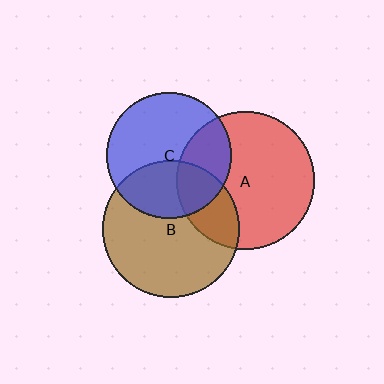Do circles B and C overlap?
Yes.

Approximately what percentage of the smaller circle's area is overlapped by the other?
Approximately 35%.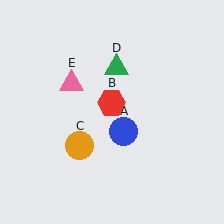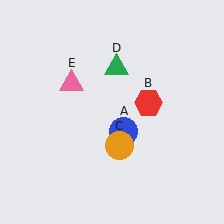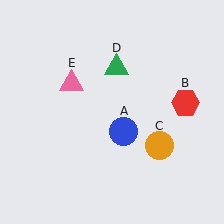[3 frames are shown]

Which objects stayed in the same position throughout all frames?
Blue circle (object A) and green triangle (object D) and pink triangle (object E) remained stationary.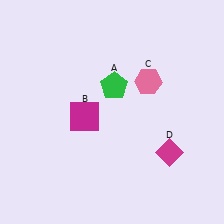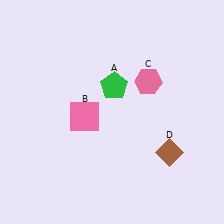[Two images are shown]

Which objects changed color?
B changed from magenta to pink. D changed from magenta to brown.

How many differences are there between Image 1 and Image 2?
There are 2 differences between the two images.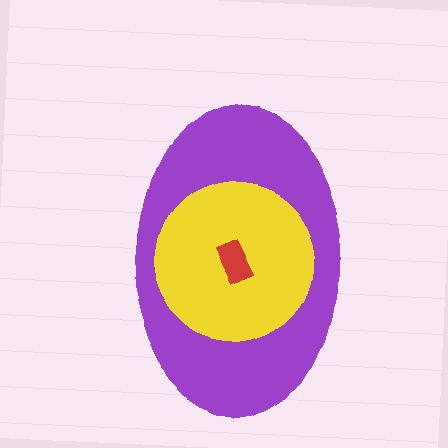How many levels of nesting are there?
3.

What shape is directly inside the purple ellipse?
The yellow circle.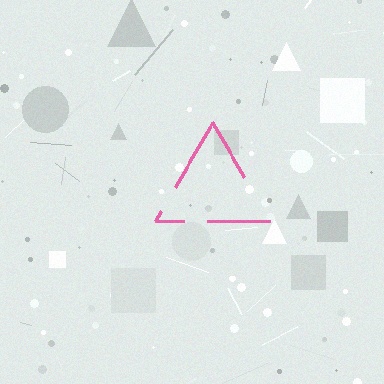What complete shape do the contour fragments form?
The contour fragments form a triangle.